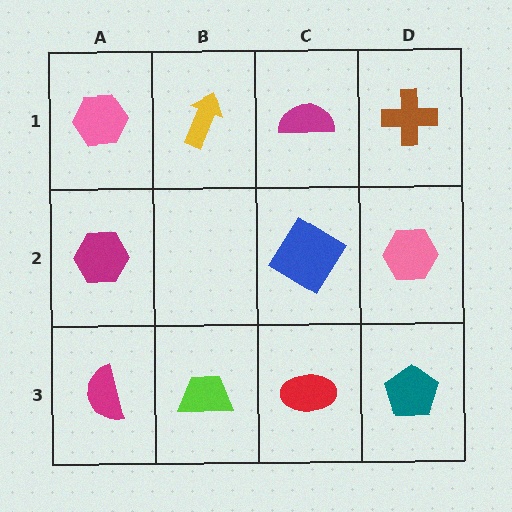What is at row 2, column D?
A pink hexagon.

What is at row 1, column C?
A magenta semicircle.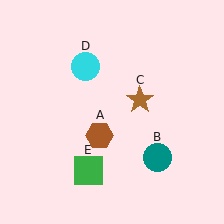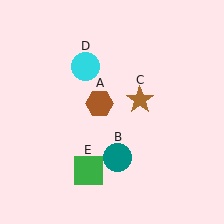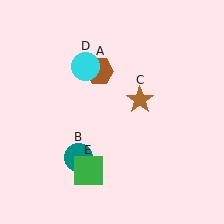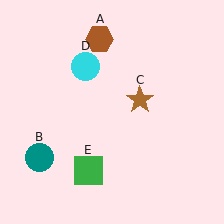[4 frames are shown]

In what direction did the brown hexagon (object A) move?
The brown hexagon (object A) moved up.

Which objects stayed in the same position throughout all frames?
Brown star (object C) and cyan circle (object D) and green square (object E) remained stationary.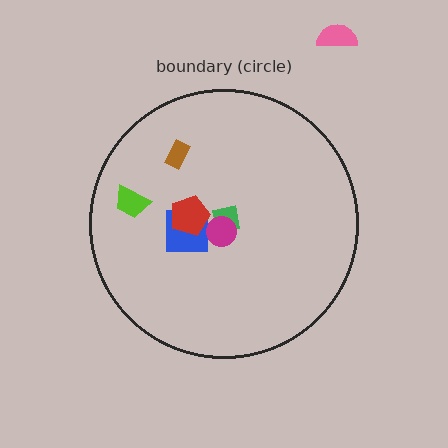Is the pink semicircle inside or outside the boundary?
Outside.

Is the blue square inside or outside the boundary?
Inside.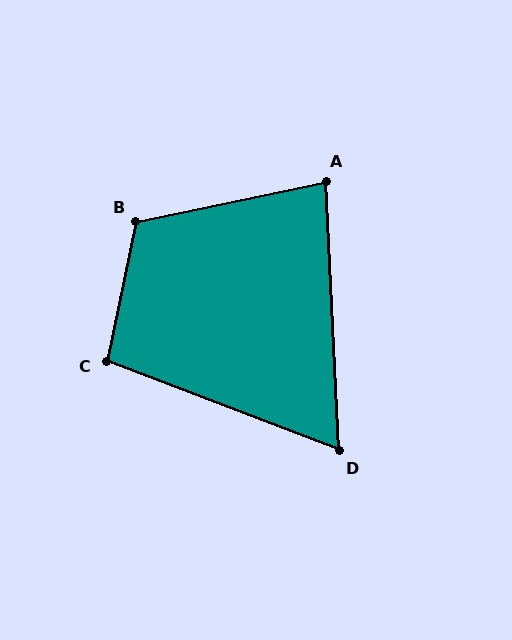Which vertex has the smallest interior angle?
D, at approximately 66 degrees.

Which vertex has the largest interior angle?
B, at approximately 114 degrees.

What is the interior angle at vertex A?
Approximately 81 degrees (acute).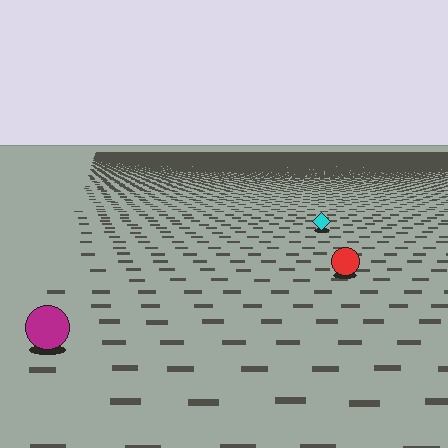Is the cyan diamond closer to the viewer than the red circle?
No. The red circle is closer — you can tell from the texture gradient: the ground texture is coarser near it.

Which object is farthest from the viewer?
The cyan diamond is farthest from the viewer. It appears smaller and the ground texture around it is denser.